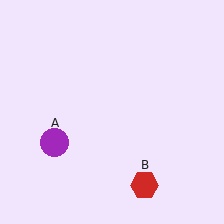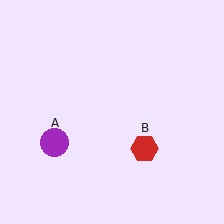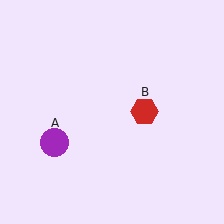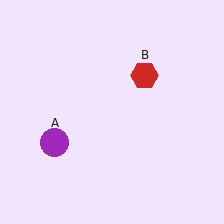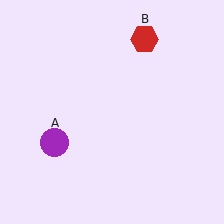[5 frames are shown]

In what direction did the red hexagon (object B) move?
The red hexagon (object B) moved up.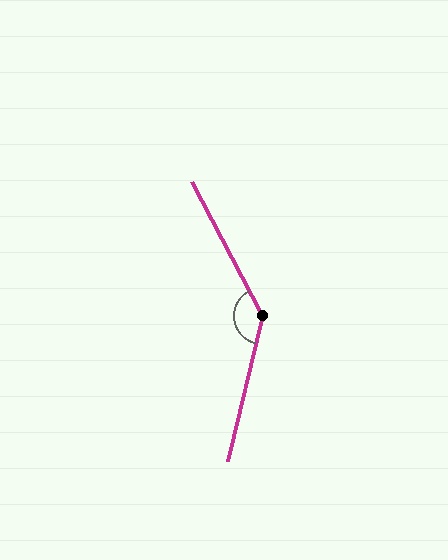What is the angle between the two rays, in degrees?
Approximately 139 degrees.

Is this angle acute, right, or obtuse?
It is obtuse.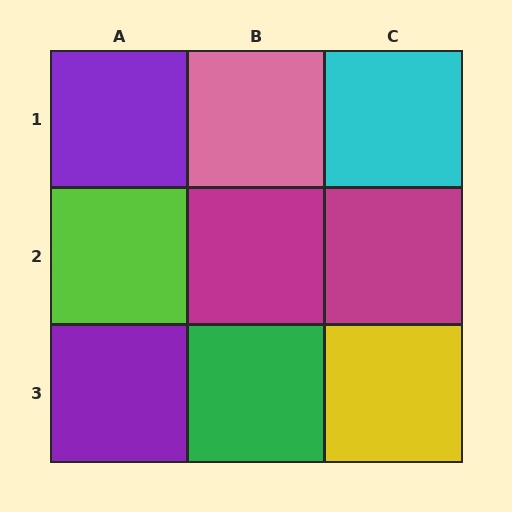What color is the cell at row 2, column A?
Lime.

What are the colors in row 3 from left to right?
Purple, green, yellow.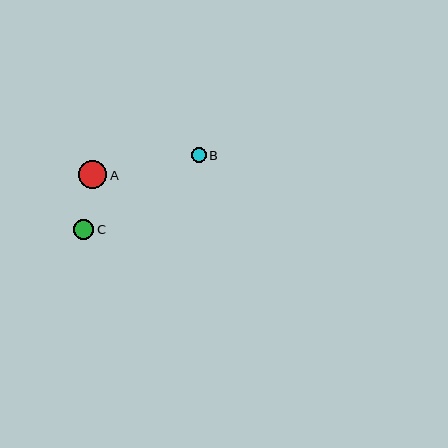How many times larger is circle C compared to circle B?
Circle C is approximately 1.3 times the size of circle B.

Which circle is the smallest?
Circle B is the smallest with a size of approximately 15 pixels.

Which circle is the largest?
Circle A is the largest with a size of approximately 29 pixels.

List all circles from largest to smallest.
From largest to smallest: A, C, B.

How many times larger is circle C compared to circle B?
Circle C is approximately 1.3 times the size of circle B.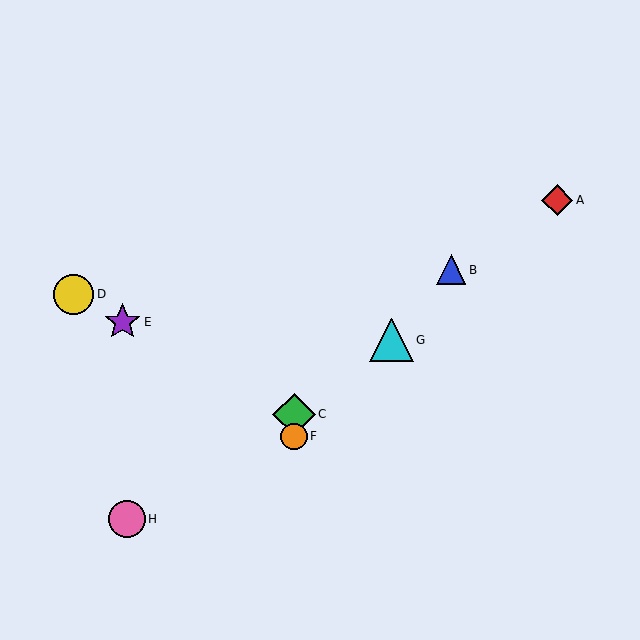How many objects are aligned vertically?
2 objects (C, F) are aligned vertically.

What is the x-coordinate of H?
Object H is at x≈127.